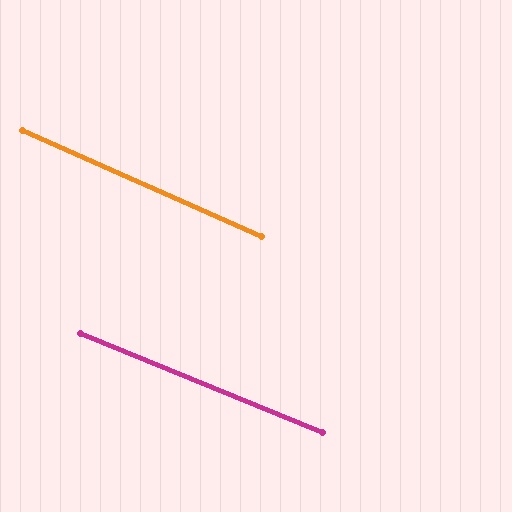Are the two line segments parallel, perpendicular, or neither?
Parallel — their directions differ by only 1.6°.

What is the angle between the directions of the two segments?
Approximately 2 degrees.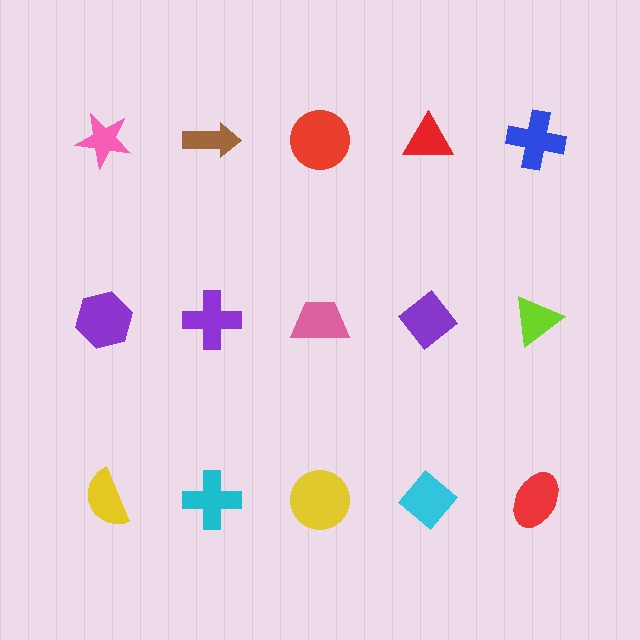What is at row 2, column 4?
A purple diamond.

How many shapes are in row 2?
5 shapes.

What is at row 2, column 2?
A purple cross.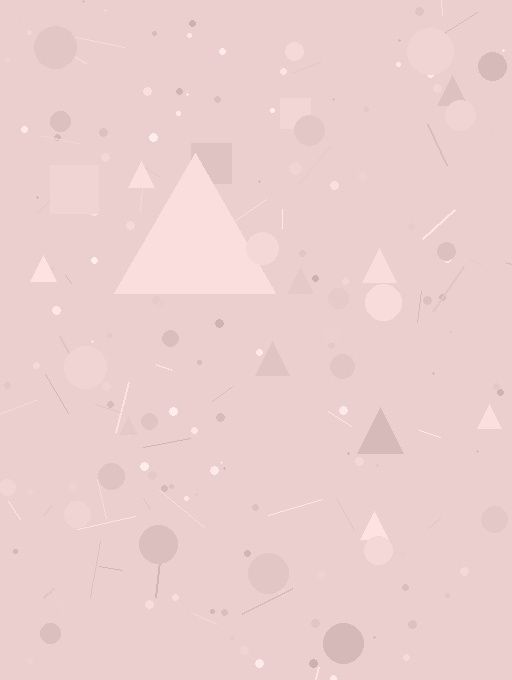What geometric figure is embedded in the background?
A triangle is embedded in the background.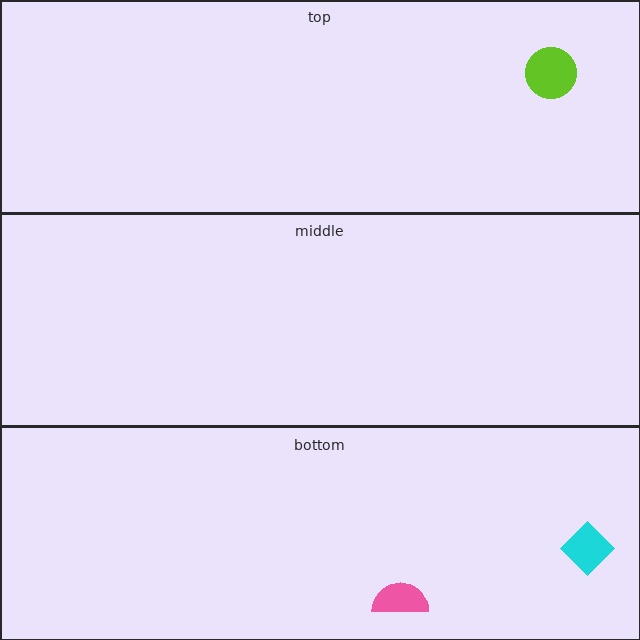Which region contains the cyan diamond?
The bottom region.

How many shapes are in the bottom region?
2.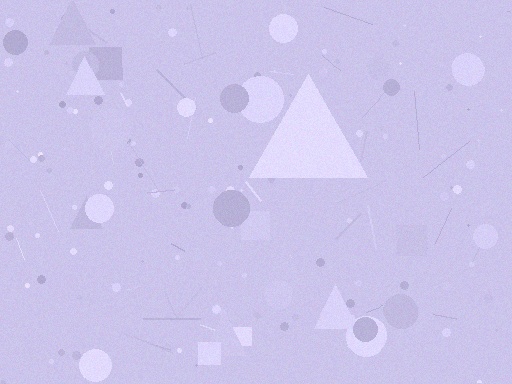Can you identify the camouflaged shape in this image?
The camouflaged shape is a triangle.